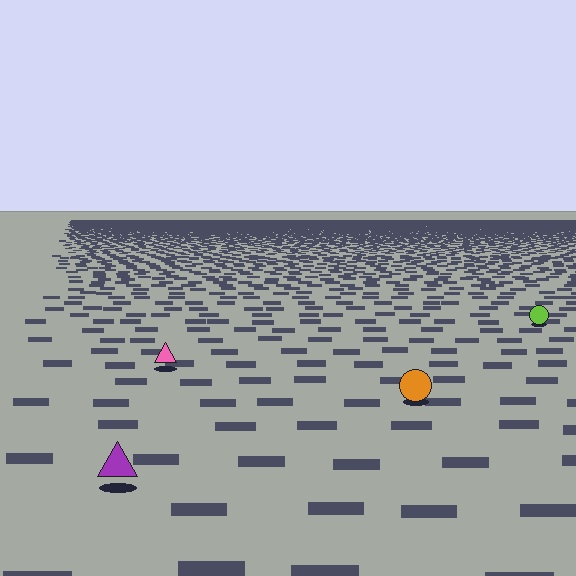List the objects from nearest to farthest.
From nearest to farthest: the purple triangle, the orange circle, the pink triangle, the lime circle.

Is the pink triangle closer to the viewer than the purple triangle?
No. The purple triangle is closer — you can tell from the texture gradient: the ground texture is coarser near it.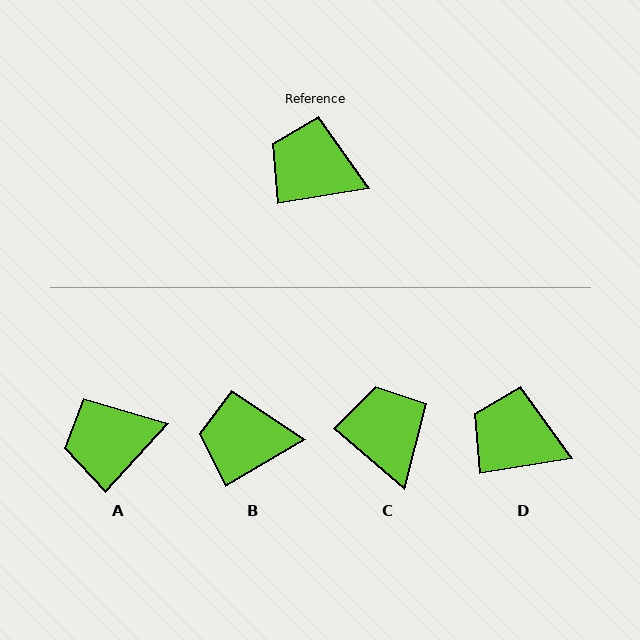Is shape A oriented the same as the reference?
No, it is off by about 38 degrees.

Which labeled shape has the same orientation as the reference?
D.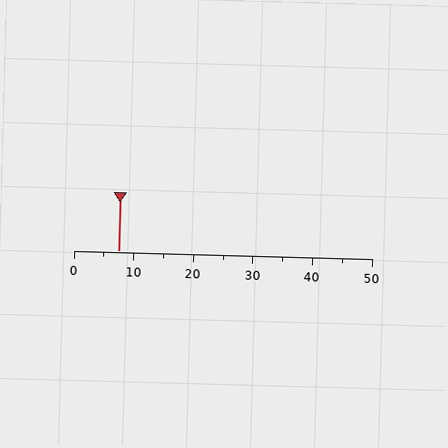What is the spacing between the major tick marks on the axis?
The major ticks are spaced 10 apart.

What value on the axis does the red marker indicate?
The marker indicates approximately 7.5.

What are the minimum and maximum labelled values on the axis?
The axis runs from 0 to 50.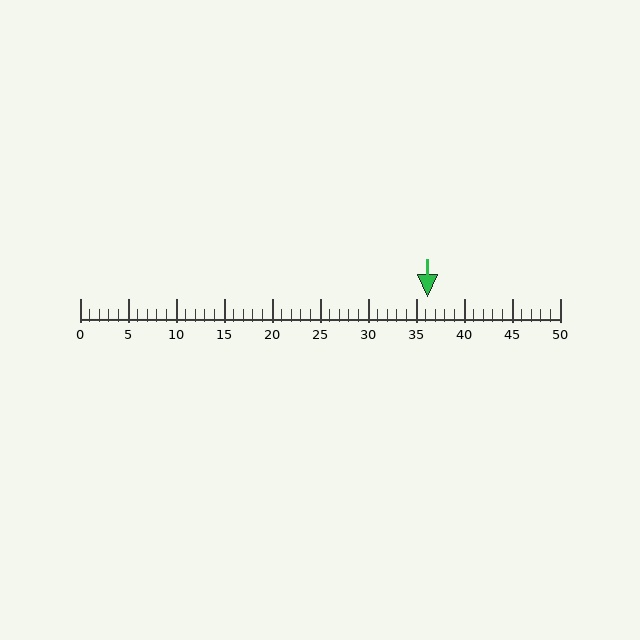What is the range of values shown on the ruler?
The ruler shows values from 0 to 50.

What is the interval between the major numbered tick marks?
The major tick marks are spaced 5 units apart.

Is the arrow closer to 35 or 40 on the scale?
The arrow is closer to 35.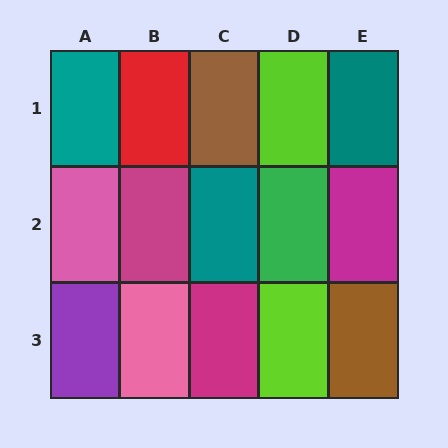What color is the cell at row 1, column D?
Lime.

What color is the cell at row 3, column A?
Purple.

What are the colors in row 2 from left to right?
Pink, magenta, teal, green, magenta.